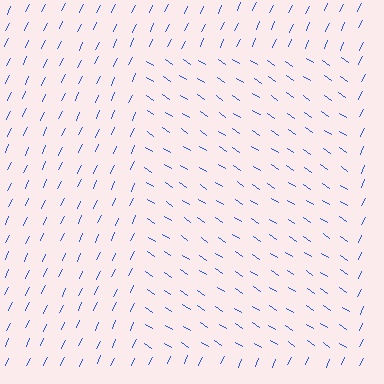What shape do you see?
I see a rectangle.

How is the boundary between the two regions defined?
The boundary is defined purely by a change in line orientation (approximately 82 degrees difference). All lines are the same color and thickness.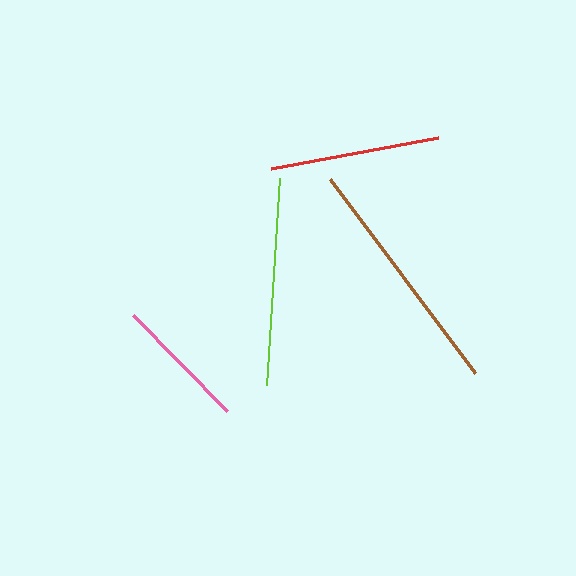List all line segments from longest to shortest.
From longest to shortest: brown, lime, red, pink.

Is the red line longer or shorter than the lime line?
The lime line is longer than the red line.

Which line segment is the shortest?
The pink line is the shortest at approximately 135 pixels.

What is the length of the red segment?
The red segment is approximately 169 pixels long.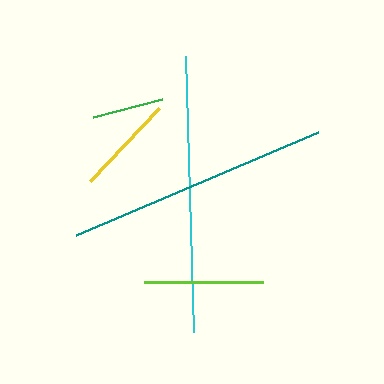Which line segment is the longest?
The cyan line is the longest at approximately 277 pixels.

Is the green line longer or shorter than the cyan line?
The cyan line is longer than the green line.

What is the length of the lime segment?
The lime segment is approximately 119 pixels long.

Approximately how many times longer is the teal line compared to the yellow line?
The teal line is approximately 2.6 times the length of the yellow line.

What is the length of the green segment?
The green segment is approximately 71 pixels long.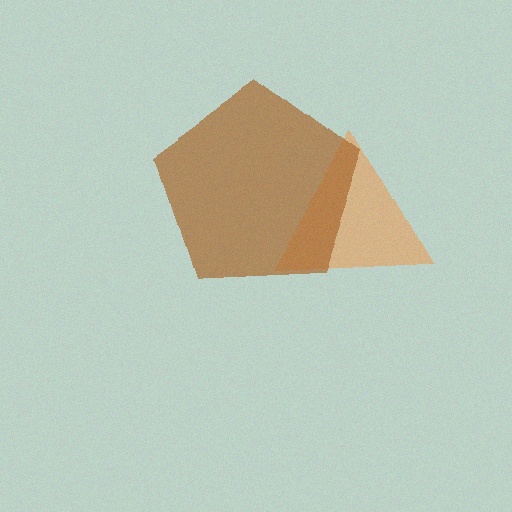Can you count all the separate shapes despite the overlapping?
Yes, there are 2 separate shapes.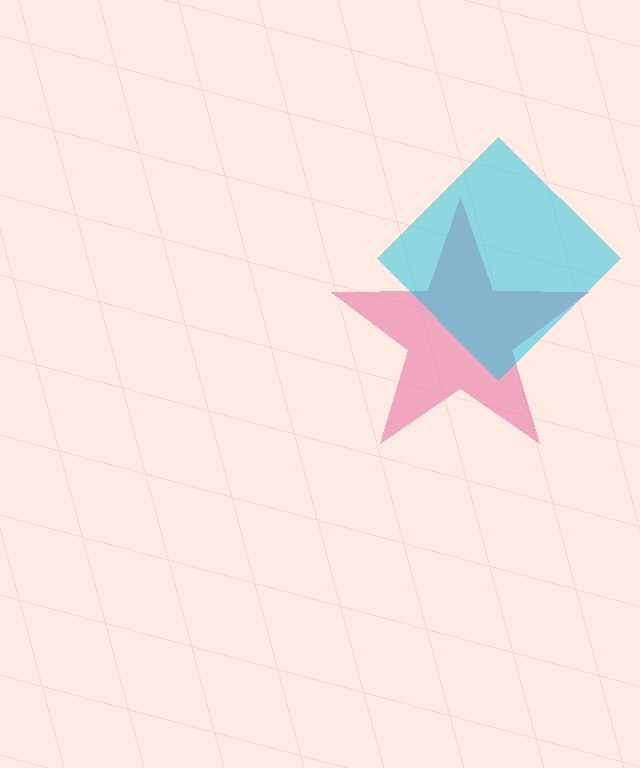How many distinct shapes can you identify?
There are 2 distinct shapes: a pink star, a cyan diamond.